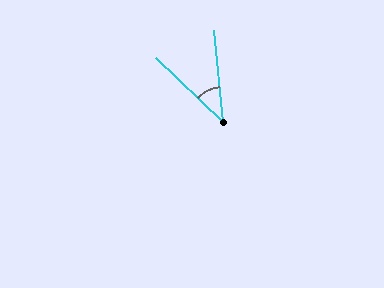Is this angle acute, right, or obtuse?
It is acute.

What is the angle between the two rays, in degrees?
Approximately 41 degrees.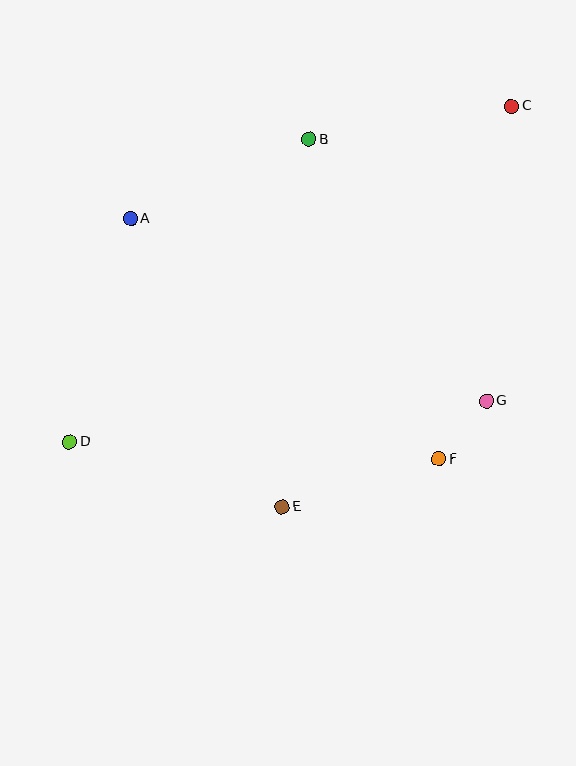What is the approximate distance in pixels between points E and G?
The distance between E and G is approximately 230 pixels.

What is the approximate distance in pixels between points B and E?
The distance between B and E is approximately 368 pixels.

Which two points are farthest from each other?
Points C and D are farthest from each other.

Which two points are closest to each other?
Points F and G are closest to each other.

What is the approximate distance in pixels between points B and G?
The distance between B and G is approximately 316 pixels.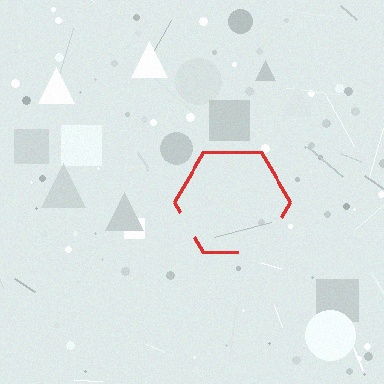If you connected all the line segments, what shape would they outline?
They would outline a hexagon.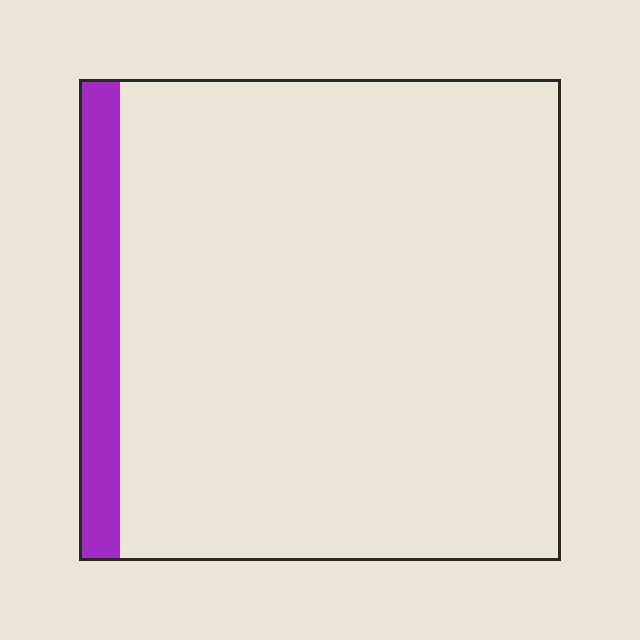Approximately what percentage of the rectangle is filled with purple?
Approximately 10%.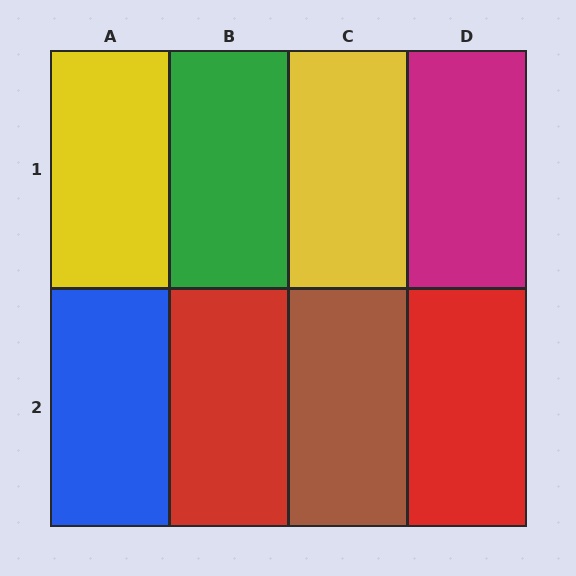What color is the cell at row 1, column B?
Green.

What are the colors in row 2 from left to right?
Blue, red, brown, red.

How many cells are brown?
1 cell is brown.